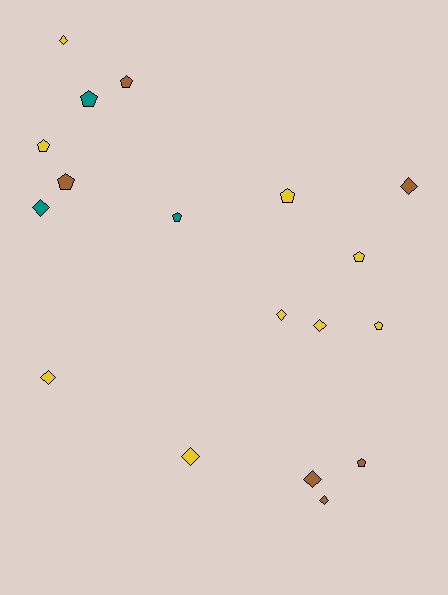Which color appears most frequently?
Yellow, with 9 objects.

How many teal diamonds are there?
There is 1 teal diamond.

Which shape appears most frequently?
Pentagon, with 9 objects.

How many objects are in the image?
There are 18 objects.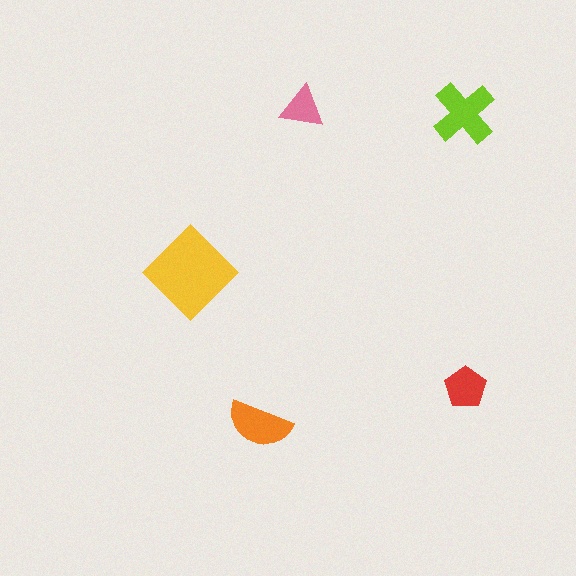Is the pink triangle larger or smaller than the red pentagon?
Smaller.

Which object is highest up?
The pink triangle is topmost.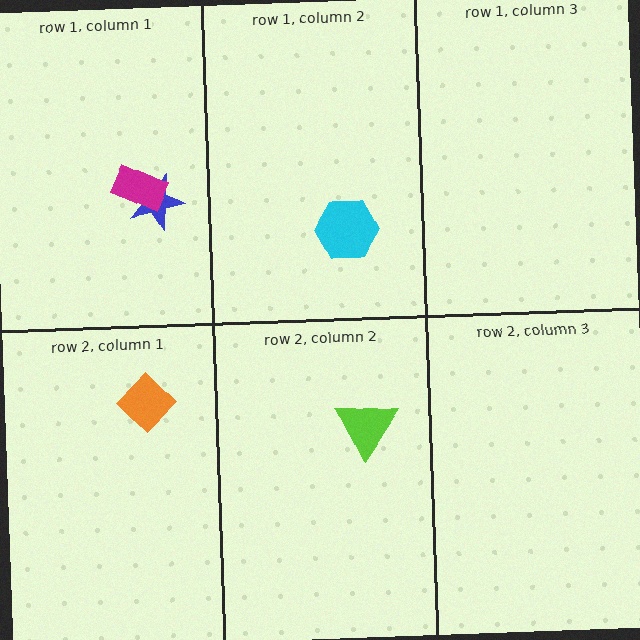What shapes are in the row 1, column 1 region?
The blue star, the magenta rectangle.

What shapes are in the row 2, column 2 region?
The lime triangle.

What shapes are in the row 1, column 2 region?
The cyan hexagon.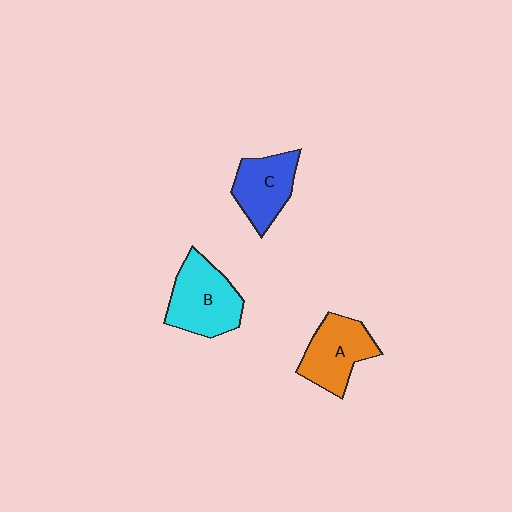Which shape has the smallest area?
Shape C (blue).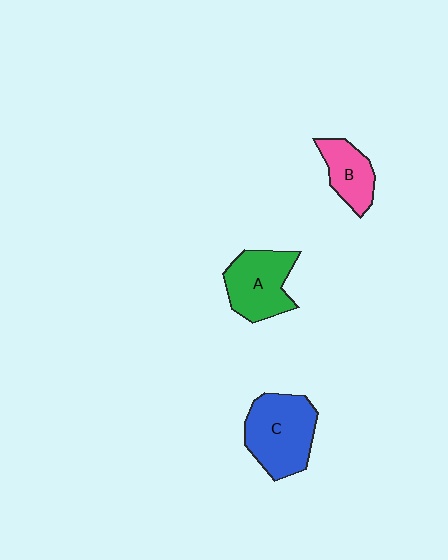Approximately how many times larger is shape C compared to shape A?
Approximately 1.2 times.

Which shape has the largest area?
Shape C (blue).